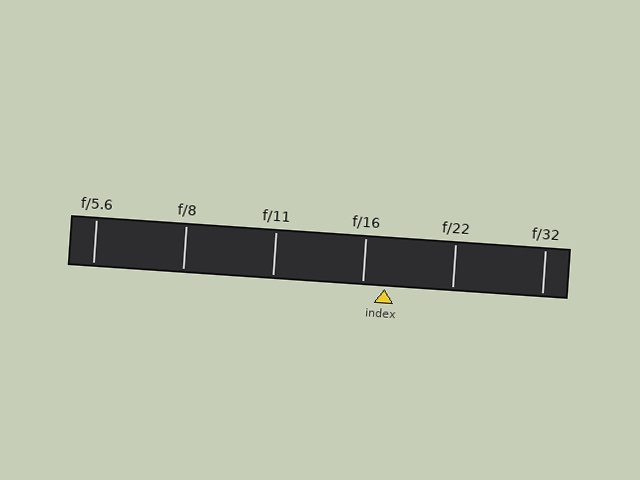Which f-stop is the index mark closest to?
The index mark is closest to f/16.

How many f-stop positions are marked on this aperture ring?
There are 6 f-stop positions marked.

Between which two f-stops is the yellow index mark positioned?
The index mark is between f/16 and f/22.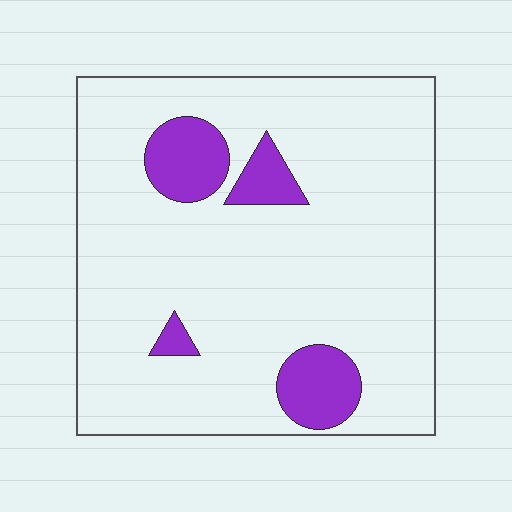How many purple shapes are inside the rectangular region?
4.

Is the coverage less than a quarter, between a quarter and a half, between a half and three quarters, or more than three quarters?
Less than a quarter.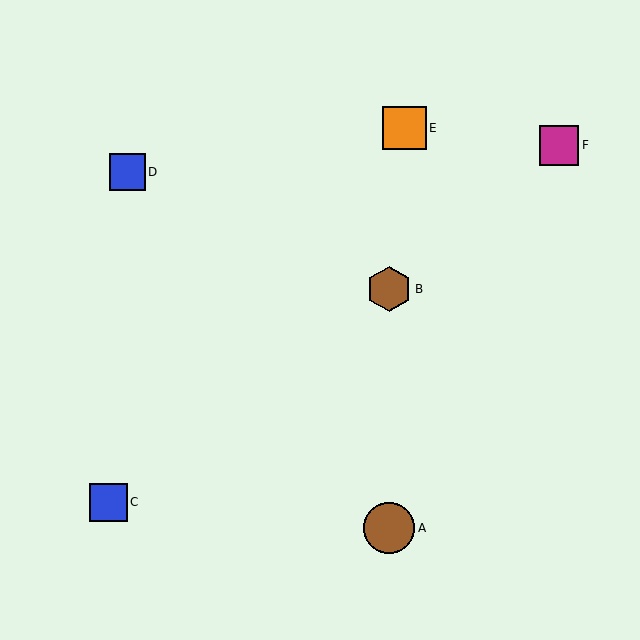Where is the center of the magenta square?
The center of the magenta square is at (559, 145).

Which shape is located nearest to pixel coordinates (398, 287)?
The brown hexagon (labeled B) at (389, 289) is nearest to that location.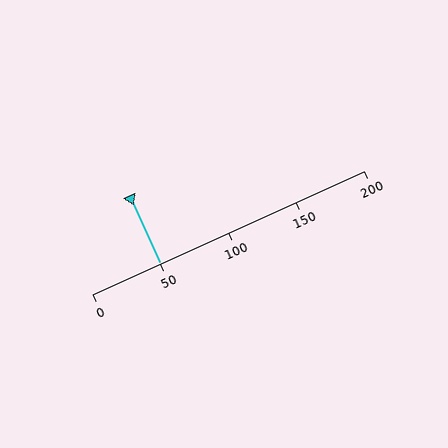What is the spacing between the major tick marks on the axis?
The major ticks are spaced 50 apart.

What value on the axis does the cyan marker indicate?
The marker indicates approximately 50.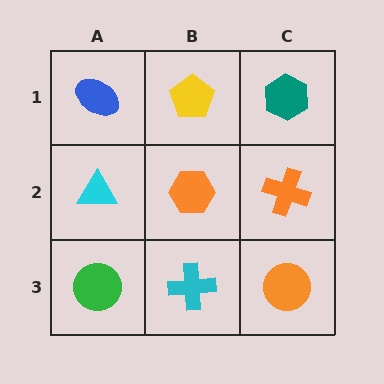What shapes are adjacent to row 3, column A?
A cyan triangle (row 2, column A), a cyan cross (row 3, column B).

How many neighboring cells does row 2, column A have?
3.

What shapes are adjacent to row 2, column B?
A yellow pentagon (row 1, column B), a cyan cross (row 3, column B), a cyan triangle (row 2, column A), an orange cross (row 2, column C).